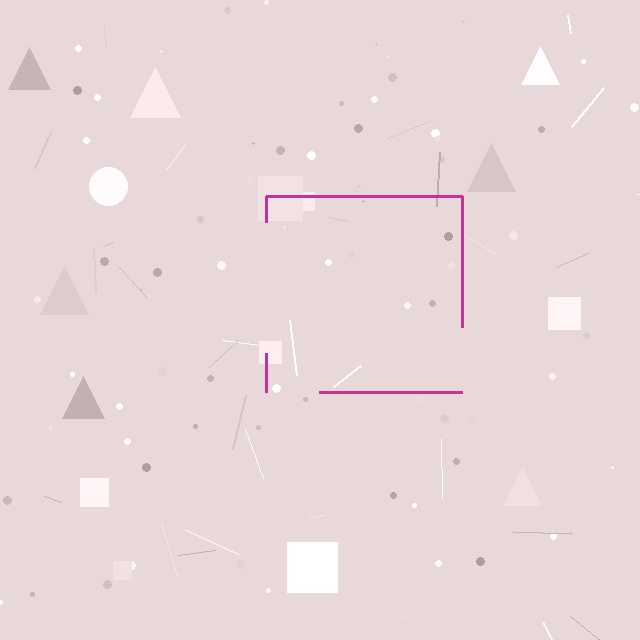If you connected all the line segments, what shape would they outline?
They would outline a square.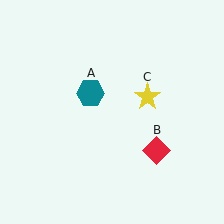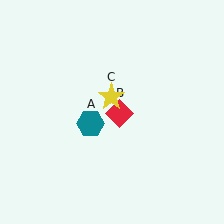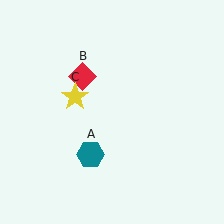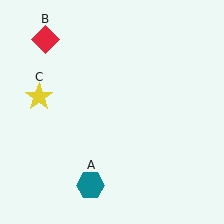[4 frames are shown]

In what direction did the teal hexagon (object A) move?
The teal hexagon (object A) moved down.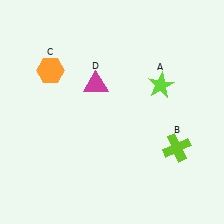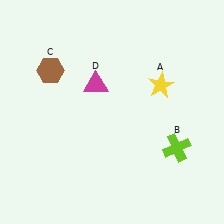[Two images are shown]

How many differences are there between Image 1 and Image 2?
There are 2 differences between the two images.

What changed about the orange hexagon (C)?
In Image 1, C is orange. In Image 2, it changed to brown.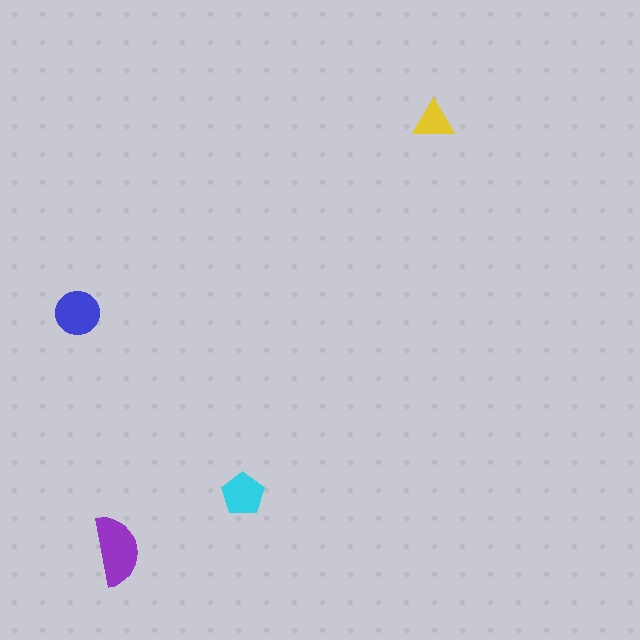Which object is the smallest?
The yellow triangle.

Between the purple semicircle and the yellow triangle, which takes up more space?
The purple semicircle.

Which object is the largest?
The purple semicircle.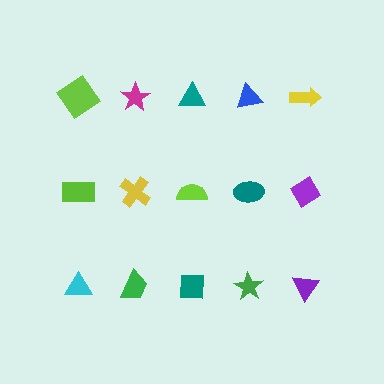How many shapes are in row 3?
5 shapes.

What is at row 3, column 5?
A purple triangle.